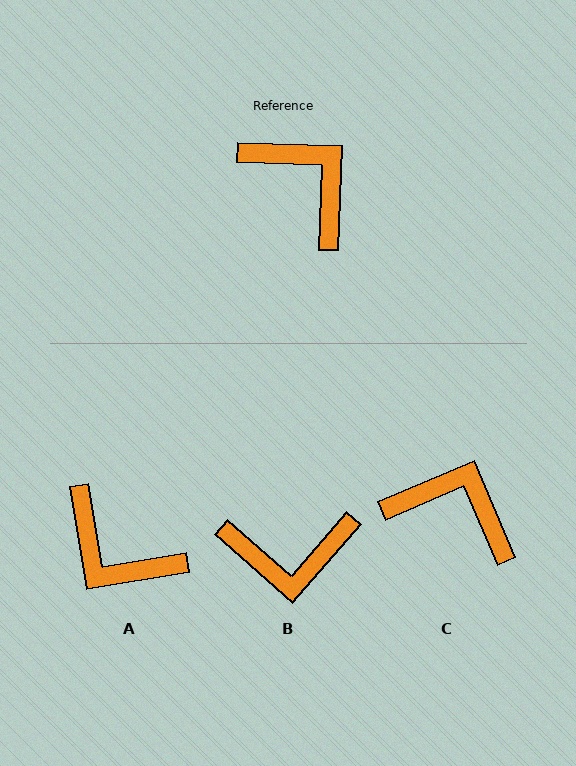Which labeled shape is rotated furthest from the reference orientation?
A, about 168 degrees away.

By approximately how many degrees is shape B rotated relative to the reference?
Approximately 129 degrees clockwise.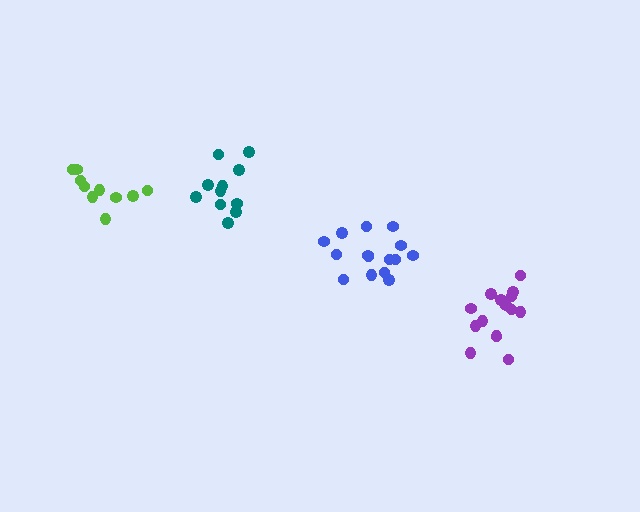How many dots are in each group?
Group 1: 11 dots, Group 2: 15 dots, Group 3: 15 dots, Group 4: 10 dots (51 total).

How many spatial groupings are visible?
There are 4 spatial groupings.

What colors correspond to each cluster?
The clusters are colored: teal, blue, purple, lime.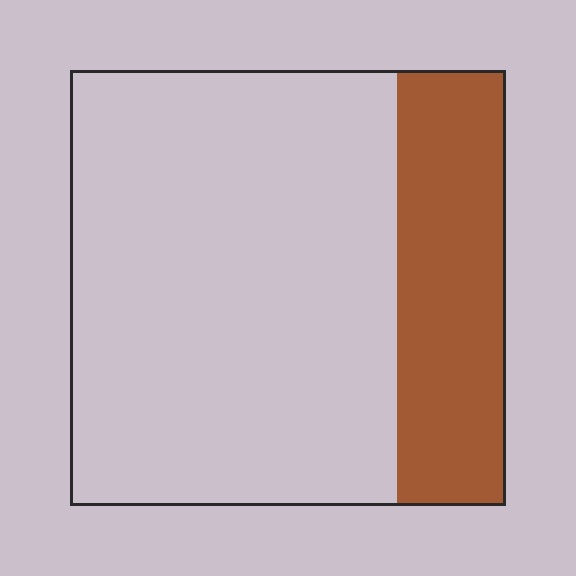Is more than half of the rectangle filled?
No.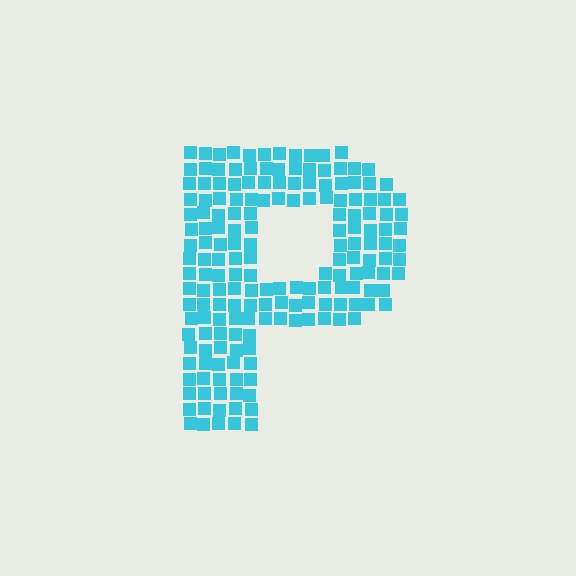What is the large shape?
The large shape is the letter P.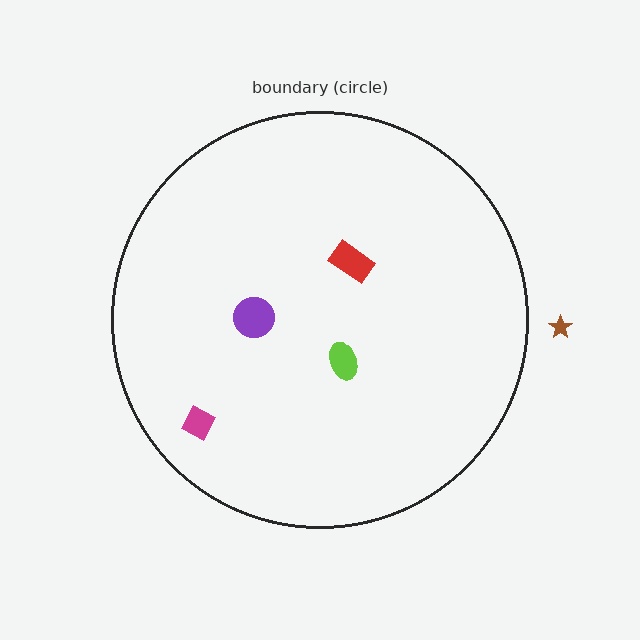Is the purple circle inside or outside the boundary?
Inside.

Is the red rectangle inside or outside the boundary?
Inside.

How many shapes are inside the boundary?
4 inside, 1 outside.